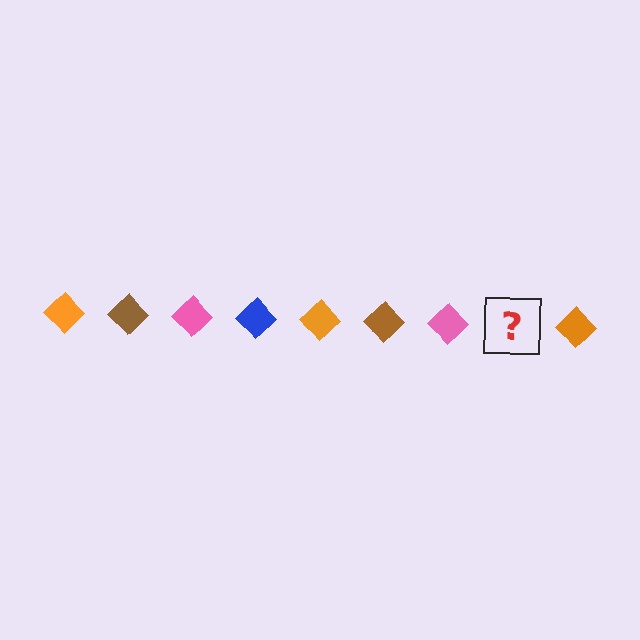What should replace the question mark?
The question mark should be replaced with a blue diamond.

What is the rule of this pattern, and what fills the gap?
The rule is that the pattern cycles through orange, brown, pink, blue diamonds. The gap should be filled with a blue diamond.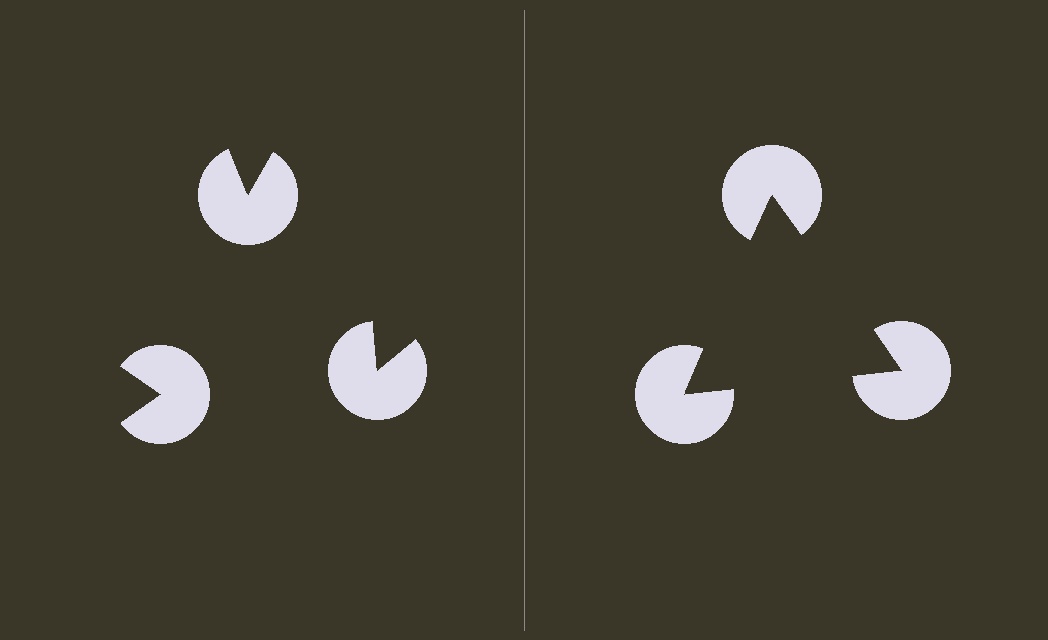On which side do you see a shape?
An illusory triangle appears on the right side. On the left side the wedge cuts are rotated, so no coherent shape forms.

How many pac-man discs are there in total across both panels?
6 — 3 on each side.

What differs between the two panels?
The pac-man discs are positioned identically on both sides; only the wedge orientations differ. On the right they align to a triangle; on the left they are misaligned.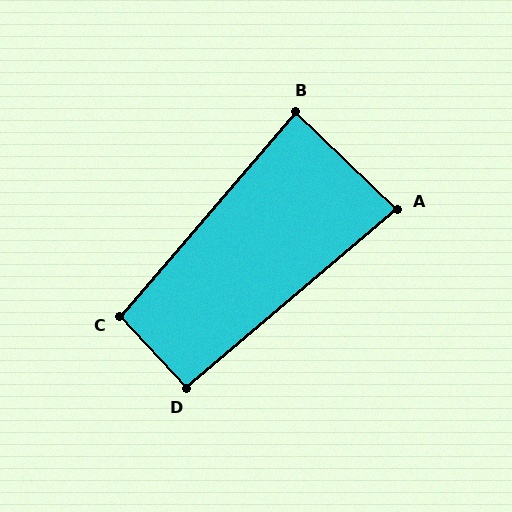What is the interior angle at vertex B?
Approximately 87 degrees (approximately right).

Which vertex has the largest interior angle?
C, at approximately 96 degrees.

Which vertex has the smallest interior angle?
A, at approximately 84 degrees.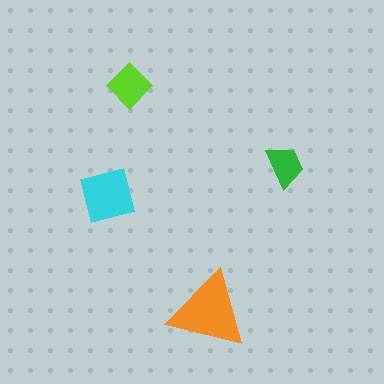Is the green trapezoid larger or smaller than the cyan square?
Smaller.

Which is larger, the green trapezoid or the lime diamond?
The lime diamond.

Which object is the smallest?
The green trapezoid.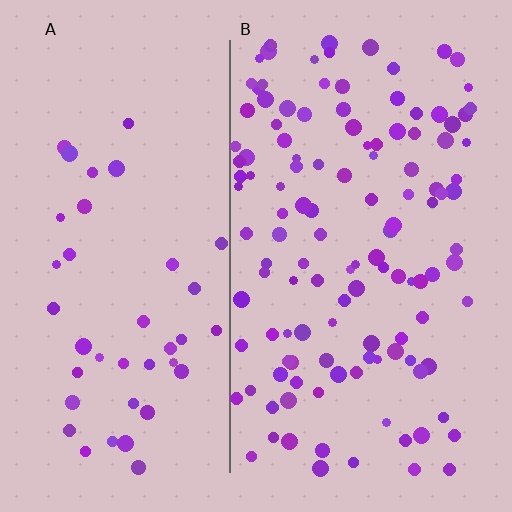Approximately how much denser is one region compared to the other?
Approximately 3.0× — region B over region A.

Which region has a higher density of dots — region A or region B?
B (the right).